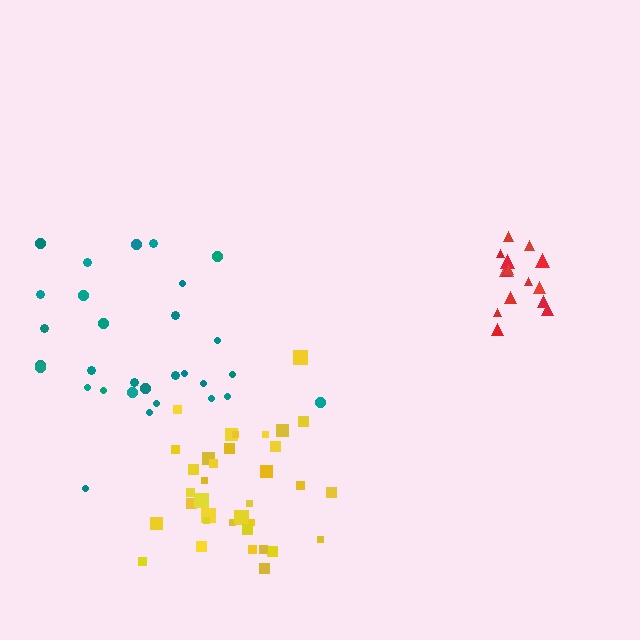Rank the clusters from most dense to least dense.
red, yellow, teal.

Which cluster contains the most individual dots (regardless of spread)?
Yellow (35).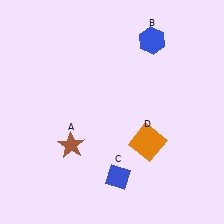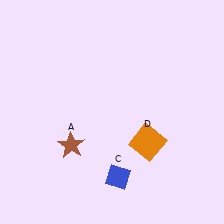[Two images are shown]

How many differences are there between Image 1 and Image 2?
There is 1 difference between the two images.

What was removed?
The blue hexagon (B) was removed in Image 2.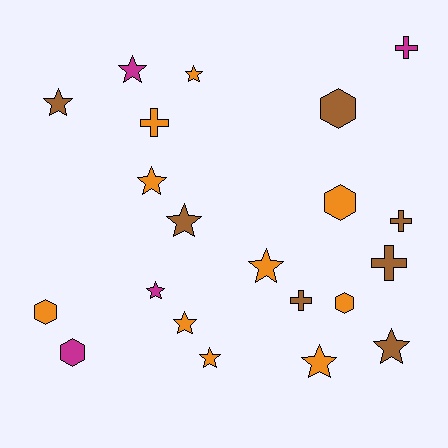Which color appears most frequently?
Orange, with 10 objects.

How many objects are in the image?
There are 21 objects.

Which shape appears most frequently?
Star, with 11 objects.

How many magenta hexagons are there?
There is 1 magenta hexagon.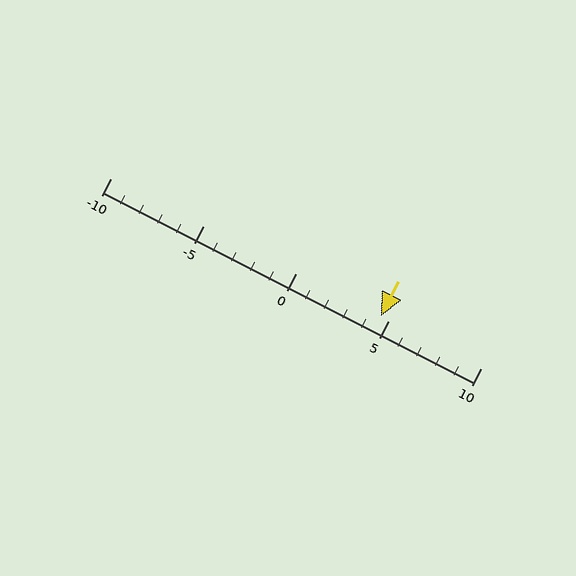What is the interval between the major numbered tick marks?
The major tick marks are spaced 5 units apart.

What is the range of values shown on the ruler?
The ruler shows values from -10 to 10.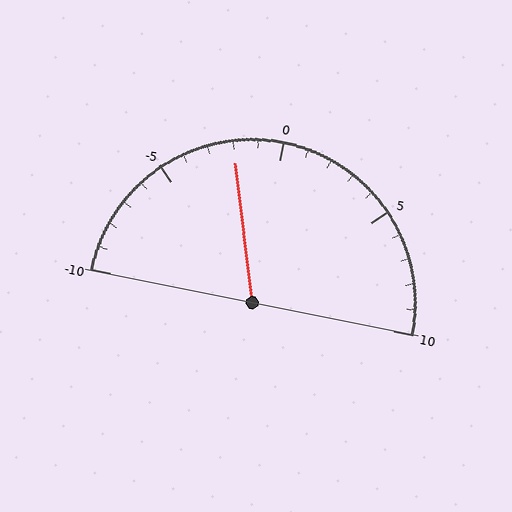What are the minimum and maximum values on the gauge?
The gauge ranges from -10 to 10.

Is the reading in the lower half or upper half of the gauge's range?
The reading is in the lower half of the range (-10 to 10).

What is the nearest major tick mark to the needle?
The nearest major tick mark is 0.